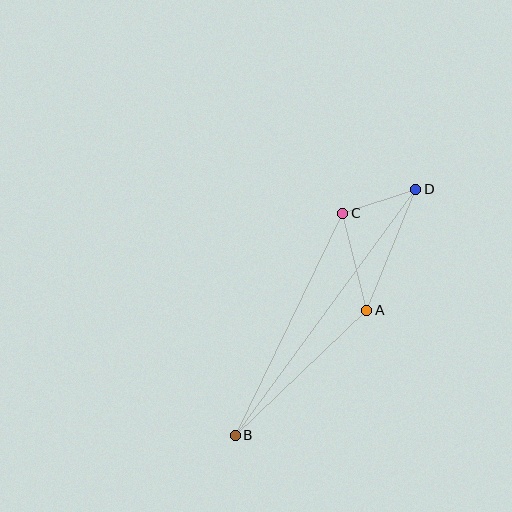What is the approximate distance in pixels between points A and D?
The distance between A and D is approximately 131 pixels.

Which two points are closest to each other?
Points C and D are closest to each other.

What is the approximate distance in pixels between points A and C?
The distance between A and C is approximately 100 pixels.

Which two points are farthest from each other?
Points B and D are farthest from each other.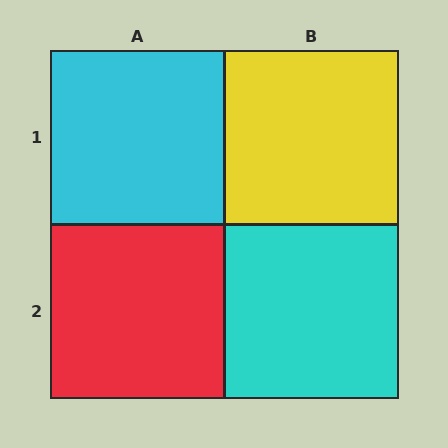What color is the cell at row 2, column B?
Cyan.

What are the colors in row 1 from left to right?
Cyan, yellow.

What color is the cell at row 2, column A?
Red.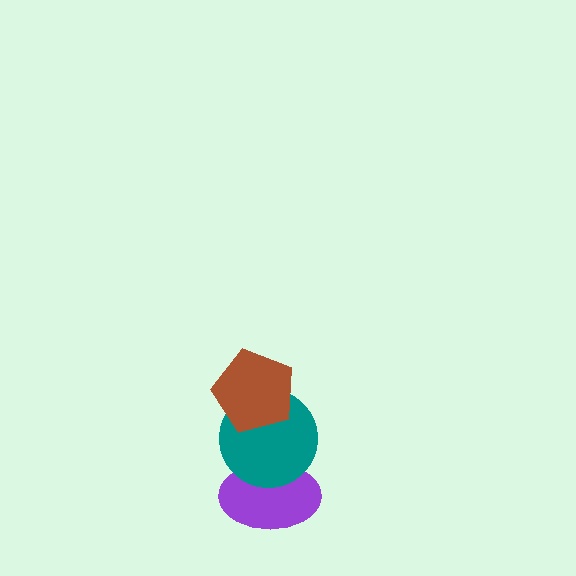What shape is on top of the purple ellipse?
The teal circle is on top of the purple ellipse.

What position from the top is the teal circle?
The teal circle is 2nd from the top.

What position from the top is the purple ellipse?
The purple ellipse is 3rd from the top.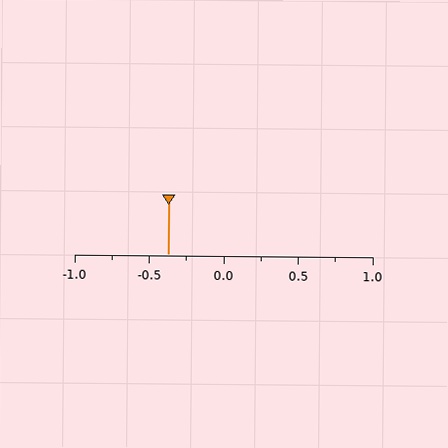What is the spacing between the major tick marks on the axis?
The major ticks are spaced 0.5 apart.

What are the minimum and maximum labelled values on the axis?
The axis runs from -1.0 to 1.0.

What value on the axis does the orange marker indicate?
The marker indicates approximately -0.38.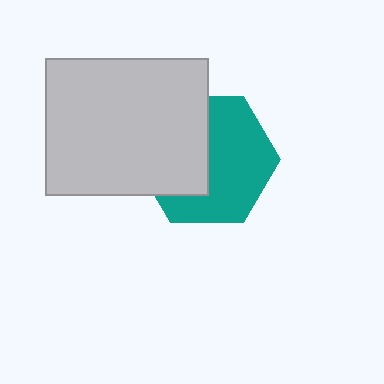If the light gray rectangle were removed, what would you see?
You would see the complete teal hexagon.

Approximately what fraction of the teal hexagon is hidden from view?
Roughly 43% of the teal hexagon is hidden behind the light gray rectangle.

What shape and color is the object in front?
The object in front is a light gray rectangle.